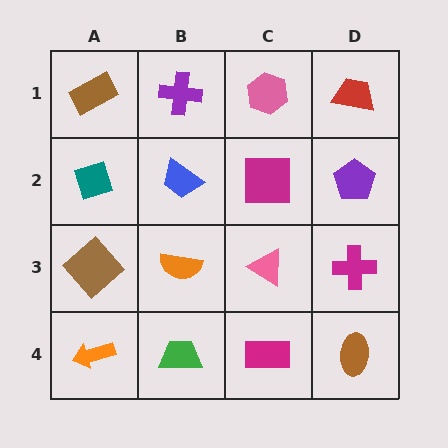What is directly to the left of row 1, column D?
A pink hexagon.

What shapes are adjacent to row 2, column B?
A purple cross (row 1, column B), an orange semicircle (row 3, column B), a teal diamond (row 2, column A), a magenta square (row 2, column C).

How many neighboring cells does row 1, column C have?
3.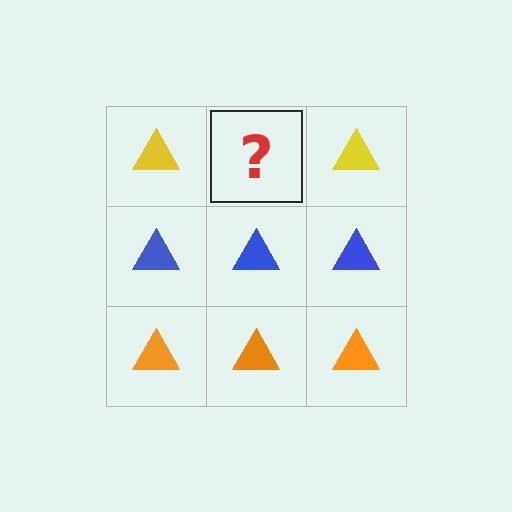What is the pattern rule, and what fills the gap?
The rule is that each row has a consistent color. The gap should be filled with a yellow triangle.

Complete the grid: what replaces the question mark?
The question mark should be replaced with a yellow triangle.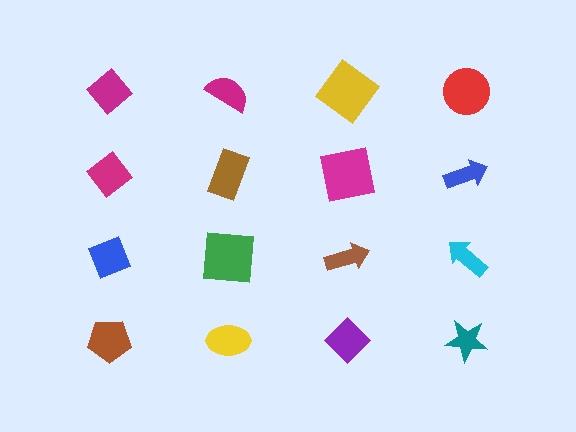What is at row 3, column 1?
A blue diamond.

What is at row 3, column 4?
A cyan arrow.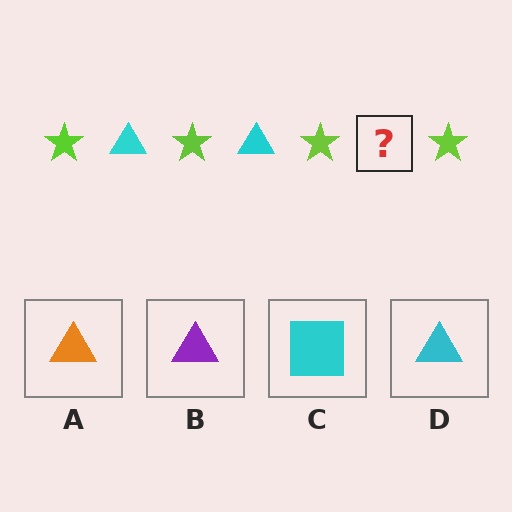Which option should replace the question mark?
Option D.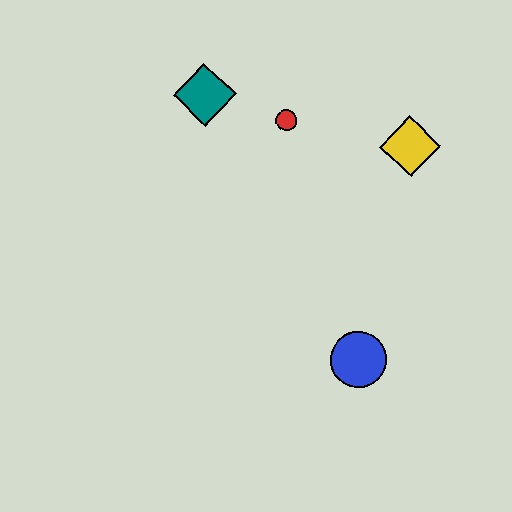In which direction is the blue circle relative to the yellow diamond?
The blue circle is below the yellow diamond.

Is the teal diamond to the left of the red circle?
Yes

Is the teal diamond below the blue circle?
No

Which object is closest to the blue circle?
The yellow diamond is closest to the blue circle.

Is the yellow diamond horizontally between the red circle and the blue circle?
No